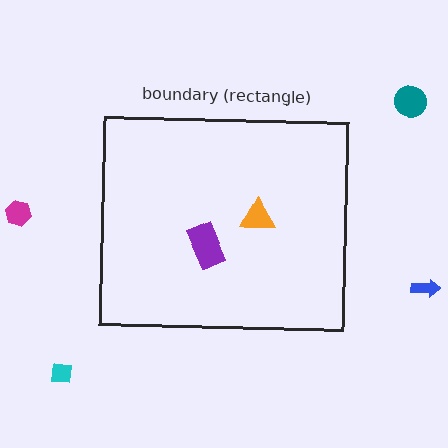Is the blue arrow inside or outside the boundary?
Outside.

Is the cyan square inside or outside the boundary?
Outside.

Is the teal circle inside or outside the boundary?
Outside.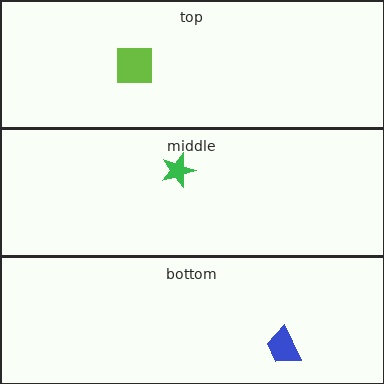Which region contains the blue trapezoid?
The bottom region.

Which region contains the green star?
The middle region.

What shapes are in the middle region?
The green star.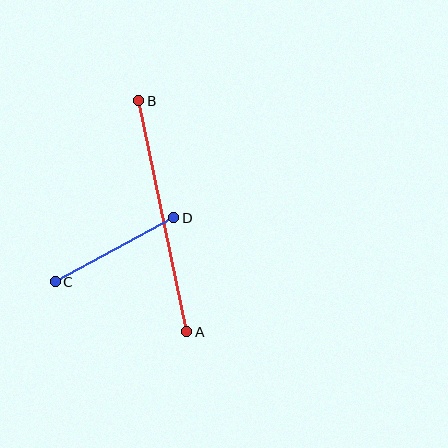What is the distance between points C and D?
The distance is approximately 135 pixels.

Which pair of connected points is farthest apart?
Points A and B are farthest apart.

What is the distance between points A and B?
The distance is approximately 236 pixels.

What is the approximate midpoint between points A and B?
The midpoint is at approximately (163, 216) pixels.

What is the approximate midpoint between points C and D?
The midpoint is at approximately (114, 250) pixels.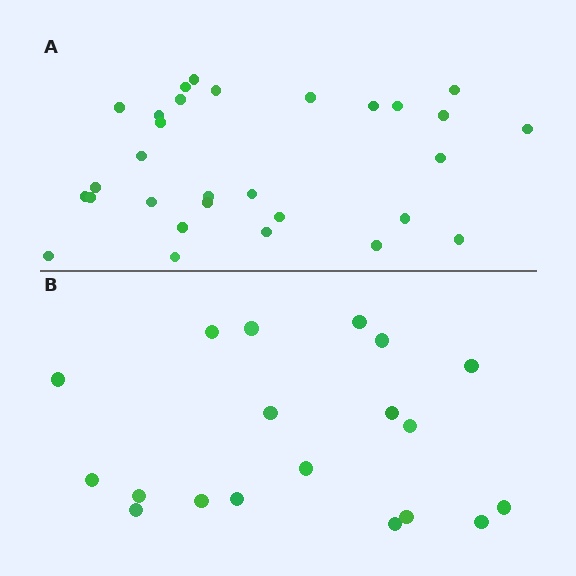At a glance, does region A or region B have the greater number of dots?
Region A (the top region) has more dots.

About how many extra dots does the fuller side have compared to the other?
Region A has roughly 12 or so more dots than region B.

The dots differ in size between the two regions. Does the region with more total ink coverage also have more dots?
No. Region B has more total ink coverage because its dots are larger, but region A actually contains more individual dots. Total area can be misleading — the number of items is what matters here.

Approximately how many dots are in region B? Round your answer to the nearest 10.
About 20 dots. (The exact count is 19, which rounds to 20.)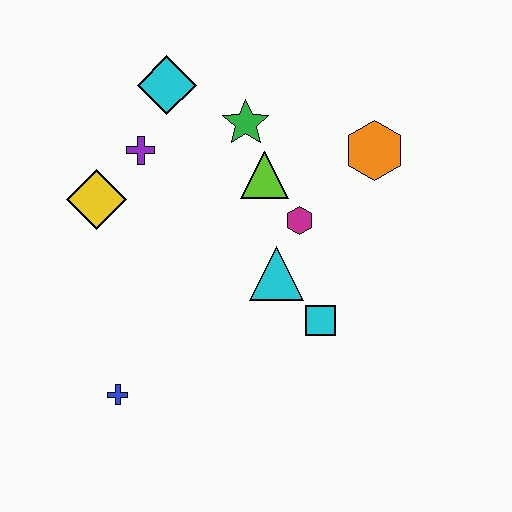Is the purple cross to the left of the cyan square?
Yes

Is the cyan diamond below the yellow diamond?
No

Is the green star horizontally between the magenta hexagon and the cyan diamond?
Yes